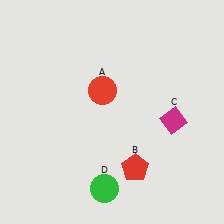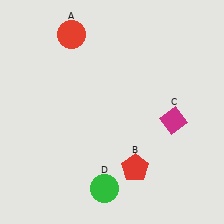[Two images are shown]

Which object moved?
The red circle (A) moved up.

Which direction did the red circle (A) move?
The red circle (A) moved up.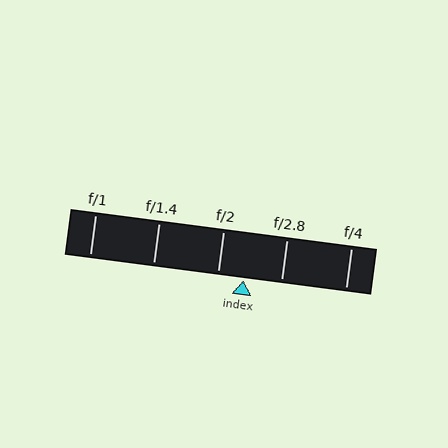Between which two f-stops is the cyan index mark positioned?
The index mark is between f/2 and f/2.8.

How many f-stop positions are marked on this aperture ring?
There are 5 f-stop positions marked.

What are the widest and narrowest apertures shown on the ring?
The widest aperture shown is f/1 and the narrowest is f/4.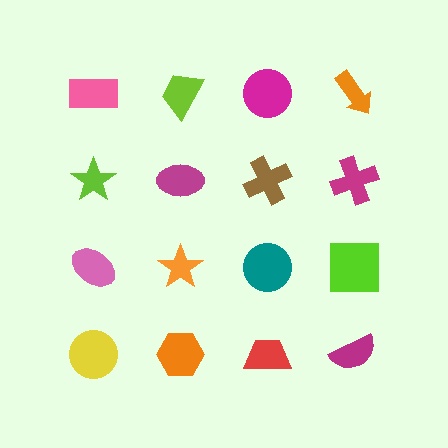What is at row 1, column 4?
An orange arrow.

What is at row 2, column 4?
A magenta cross.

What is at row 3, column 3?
A teal circle.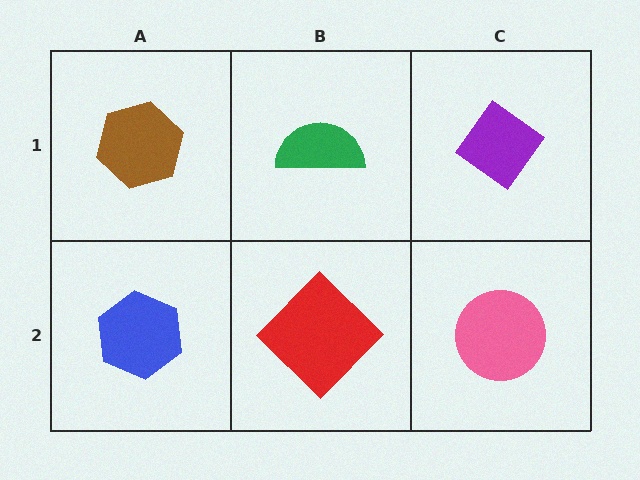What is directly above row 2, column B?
A green semicircle.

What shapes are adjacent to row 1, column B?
A red diamond (row 2, column B), a brown hexagon (row 1, column A), a purple diamond (row 1, column C).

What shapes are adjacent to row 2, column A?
A brown hexagon (row 1, column A), a red diamond (row 2, column B).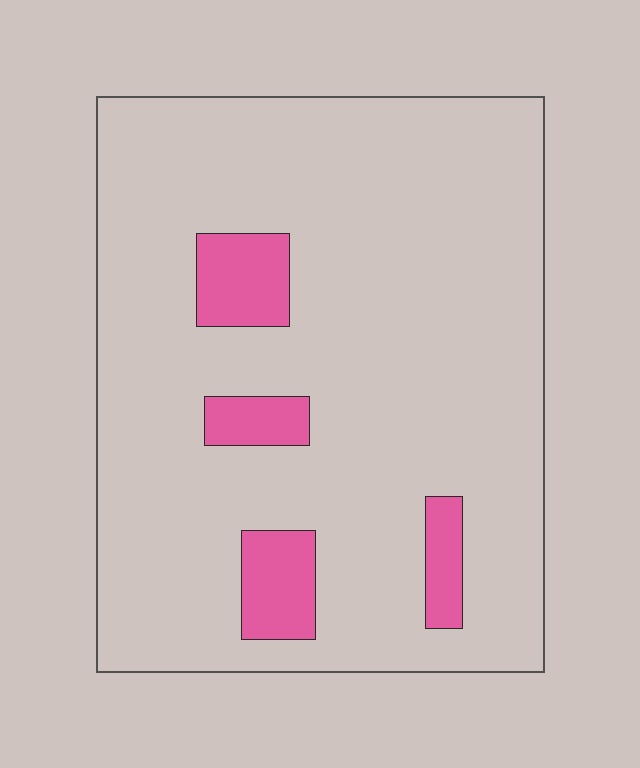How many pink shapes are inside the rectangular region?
4.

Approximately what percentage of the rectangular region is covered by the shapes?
Approximately 10%.